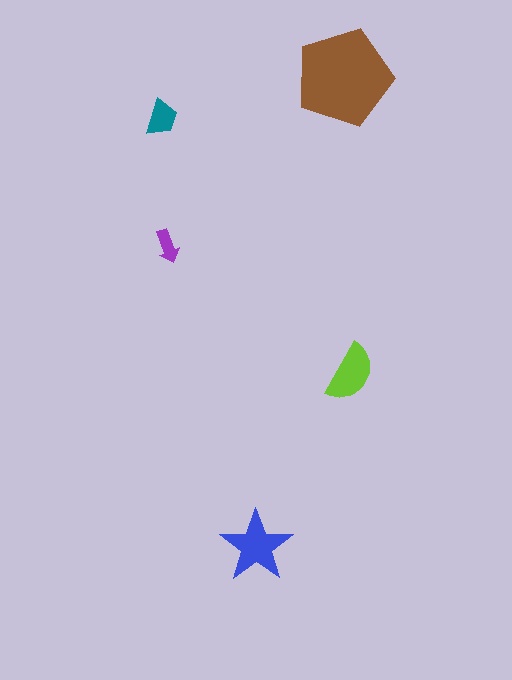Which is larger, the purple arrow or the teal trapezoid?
The teal trapezoid.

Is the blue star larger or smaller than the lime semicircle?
Larger.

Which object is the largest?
The brown pentagon.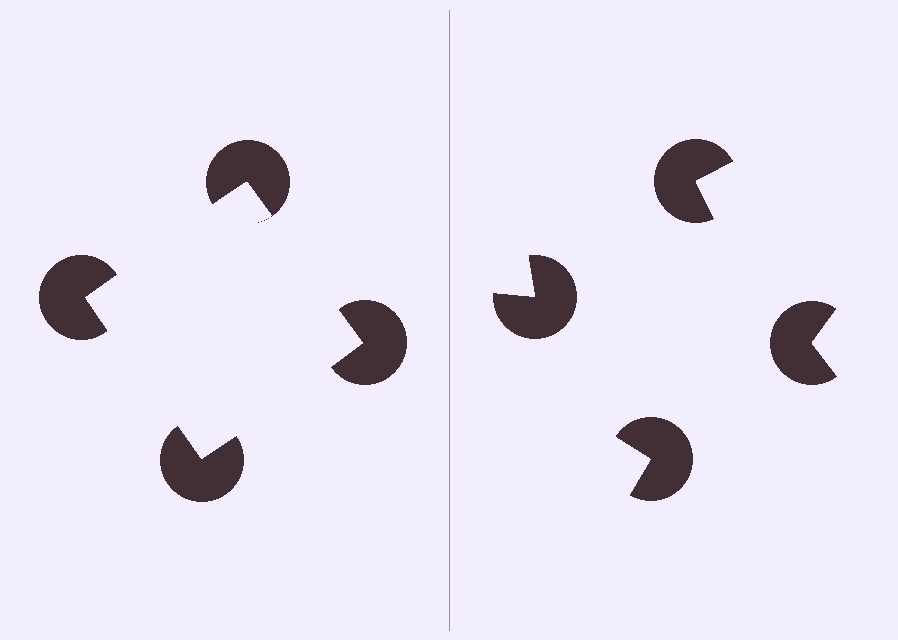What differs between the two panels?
The pac-man discs are positioned identically on both sides; only the wedge orientations differ. On the left they align to a square; on the right they are misaligned.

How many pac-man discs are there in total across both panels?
8 — 4 on each side.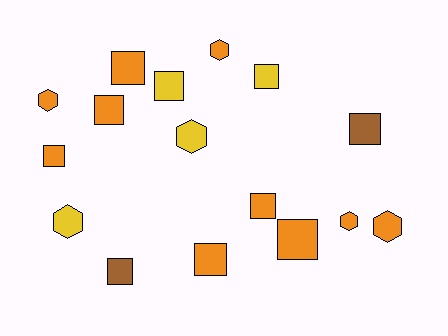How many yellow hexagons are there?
There are 2 yellow hexagons.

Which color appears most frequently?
Orange, with 10 objects.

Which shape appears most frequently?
Square, with 10 objects.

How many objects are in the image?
There are 16 objects.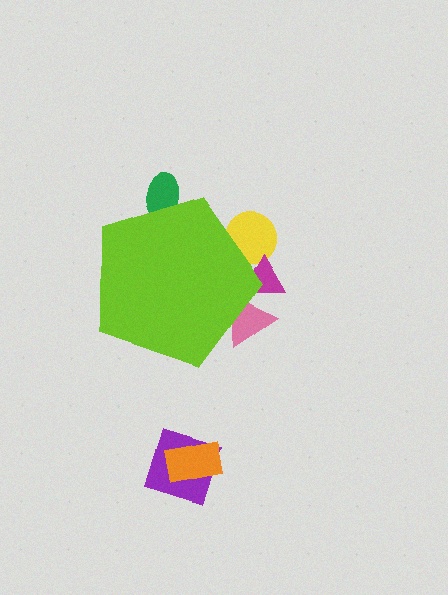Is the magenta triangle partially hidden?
Yes, the magenta triangle is partially hidden behind the lime pentagon.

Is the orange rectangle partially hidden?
No, the orange rectangle is fully visible.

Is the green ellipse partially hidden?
Yes, the green ellipse is partially hidden behind the lime pentagon.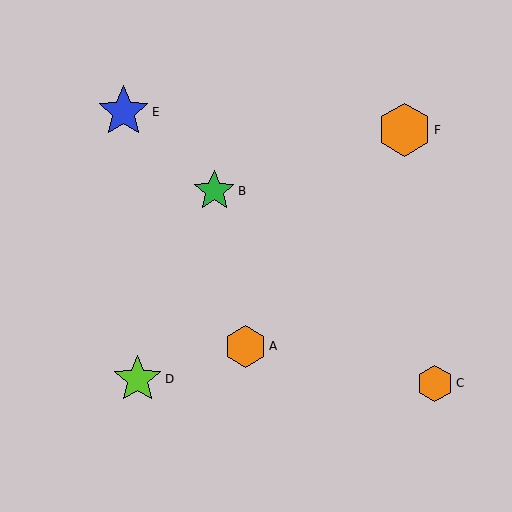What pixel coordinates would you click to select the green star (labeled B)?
Click at (214, 191) to select the green star B.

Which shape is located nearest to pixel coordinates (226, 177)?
The green star (labeled B) at (214, 191) is nearest to that location.